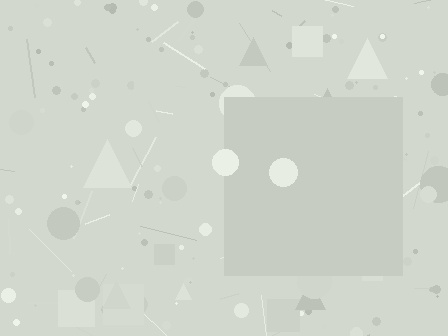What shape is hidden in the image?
A square is hidden in the image.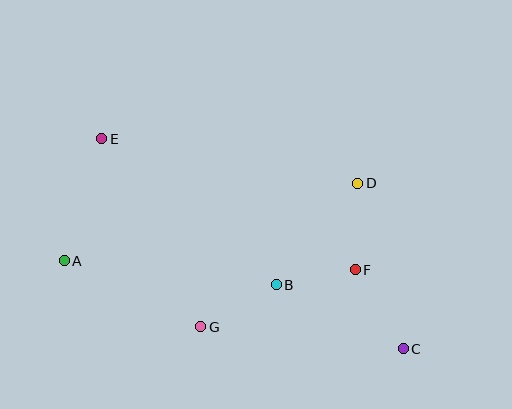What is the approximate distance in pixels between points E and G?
The distance between E and G is approximately 213 pixels.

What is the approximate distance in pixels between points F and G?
The distance between F and G is approximately 165 pixels.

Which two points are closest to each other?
Points B and F are closest to each other.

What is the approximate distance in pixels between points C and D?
The distance between C and D is approximately 171 pixels.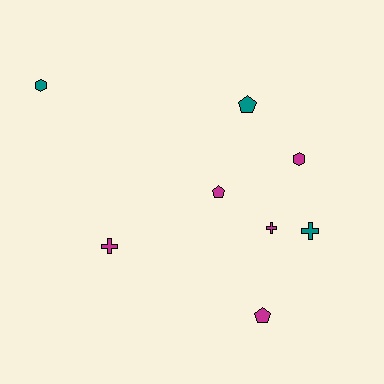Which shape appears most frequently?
Cross, with 3 objects.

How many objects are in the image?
There are 8 objects.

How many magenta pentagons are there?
There are 2 magenta pentagons.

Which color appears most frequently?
Magenta, with 5 objects.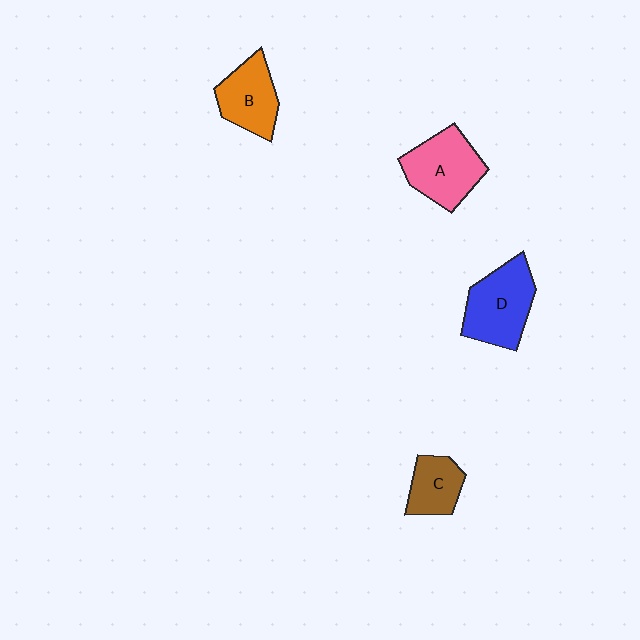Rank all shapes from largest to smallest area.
From largest to smallest: D (blue), A (pink), B (orange), C (brown).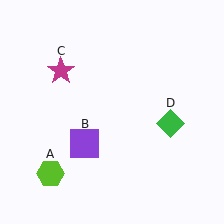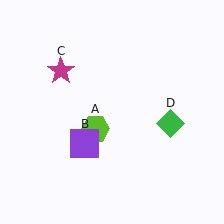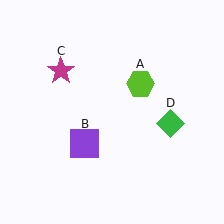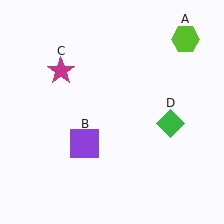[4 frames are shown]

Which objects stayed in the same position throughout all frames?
Purple square (object B) and magenta star (object C) and green diamond (object D) remained stationary.